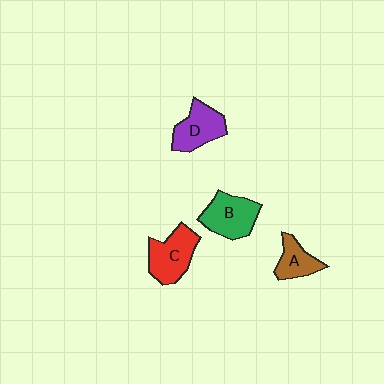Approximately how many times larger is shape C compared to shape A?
Approximately 1.6 times.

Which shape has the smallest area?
Shape A (brown).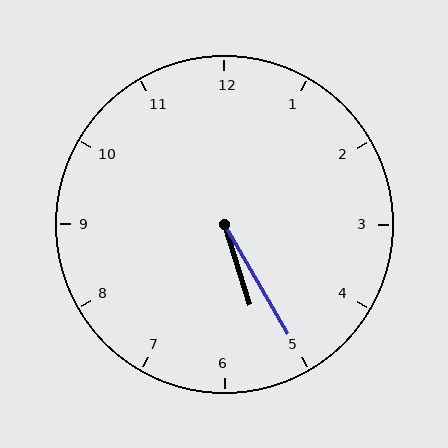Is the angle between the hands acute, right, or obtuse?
It is acute.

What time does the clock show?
5:25.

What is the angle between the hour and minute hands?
Approximately 12 degrees.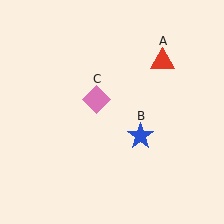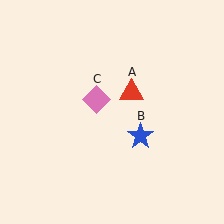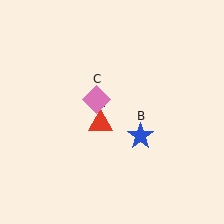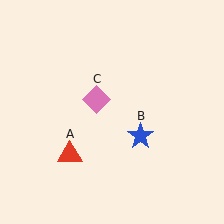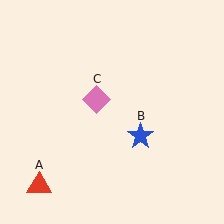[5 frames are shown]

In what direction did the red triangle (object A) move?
The red triangle (object A) moved down and to the left.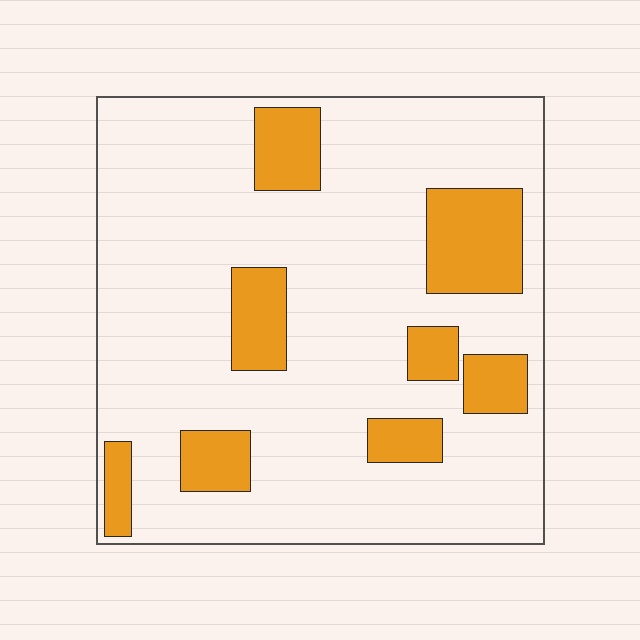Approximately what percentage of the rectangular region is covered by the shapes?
Approximately 20%.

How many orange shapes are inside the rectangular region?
8.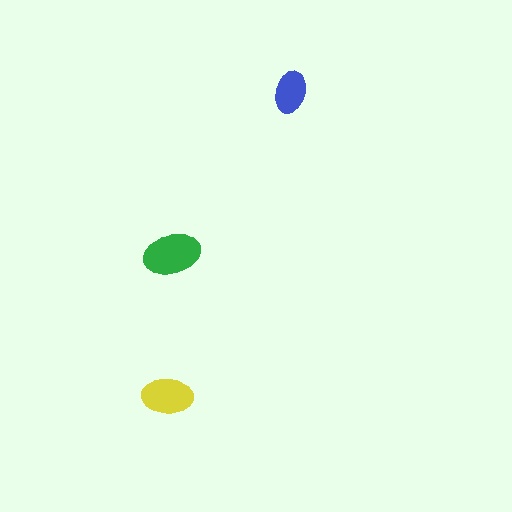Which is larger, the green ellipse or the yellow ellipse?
The green one.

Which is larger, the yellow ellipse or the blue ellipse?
The yellow one.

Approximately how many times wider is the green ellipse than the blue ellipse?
About 1.5 times wider.